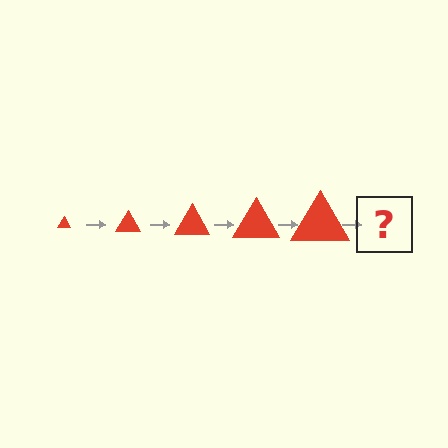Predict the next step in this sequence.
The next step is a red triangle, larger than the previous one.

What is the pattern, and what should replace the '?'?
The pattern is that the triangle gets progressively larger each step. The '?' should be a red triangle, larger than the previous one.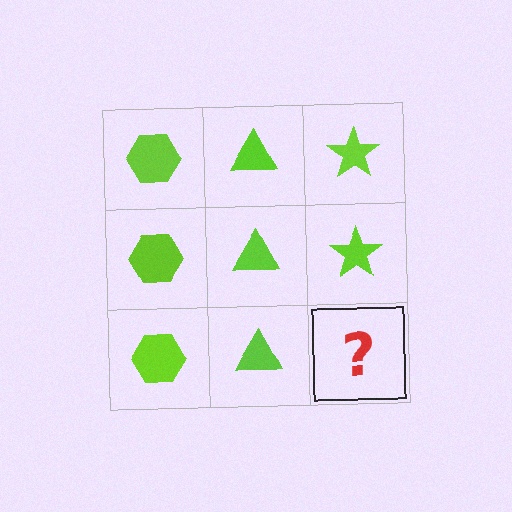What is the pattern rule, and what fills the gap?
The rule is that each column has a consistent shape. The gap should be filled with a lime star.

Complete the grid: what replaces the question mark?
The question mark should be replaced with a lime star.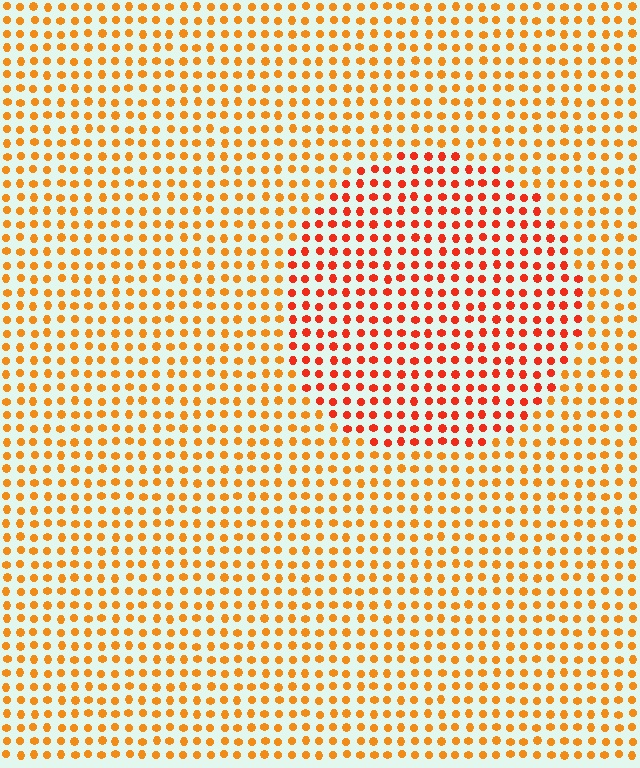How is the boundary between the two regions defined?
The boundary is defined purely by a slight shift in hue (about 27 degrees). Spacing, size, and orientation are identical on both sides.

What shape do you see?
I see a circle.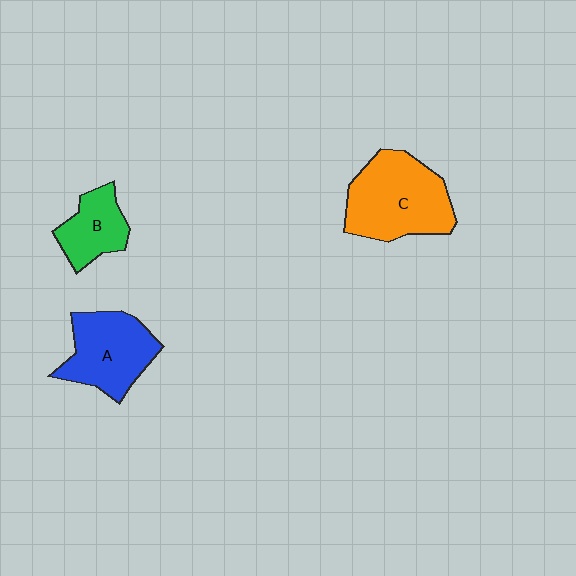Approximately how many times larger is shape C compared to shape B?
Approximately 1.9 times.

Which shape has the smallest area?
Shape B (green).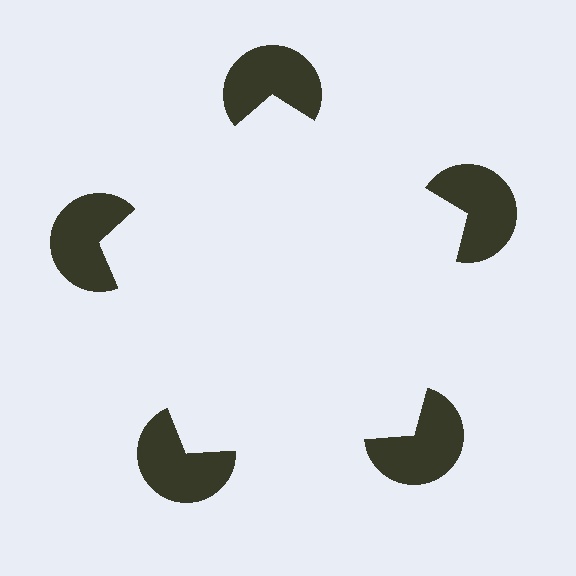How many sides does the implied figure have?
5 sides.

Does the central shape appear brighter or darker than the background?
It typically appears slightly brighter than the background, even though no actual brightness change is drawn.